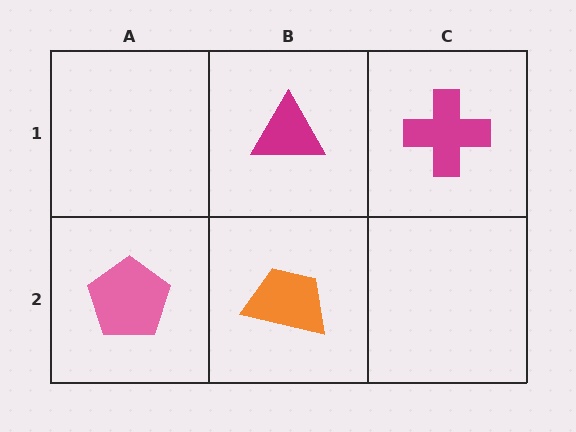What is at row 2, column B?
An orange trapezoid.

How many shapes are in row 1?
2 shapes.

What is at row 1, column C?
A magenta cross.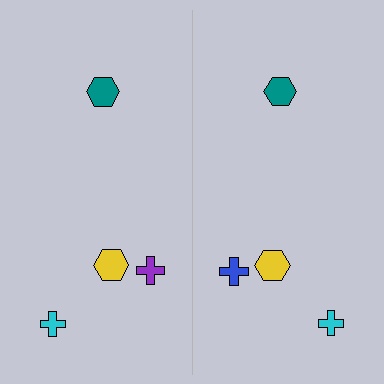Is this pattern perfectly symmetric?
No, the pattern is not perfectly symmetric. The blue cross on the right side breaks the symmetry — its mirror counterpart is purple.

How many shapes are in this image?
There are 8 shapes in this image.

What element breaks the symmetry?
The blue cross on the right side breaks the symmetry — its mirror counterpart is purple.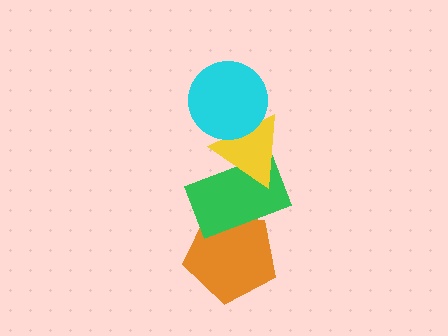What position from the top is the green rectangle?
The green rectangle is 3rd from the top.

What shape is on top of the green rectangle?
The yellow triangle is on top of the green rectangle.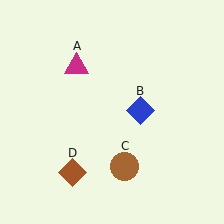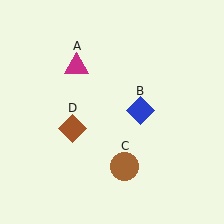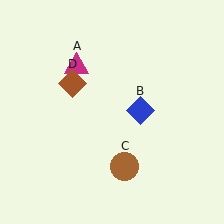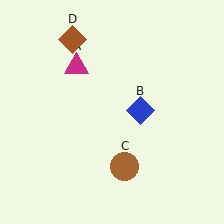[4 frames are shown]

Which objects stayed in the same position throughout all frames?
Magenta triangle (object A) and blue diamond (object B) and brown circle (object C) remained stationary.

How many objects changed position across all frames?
1 object changed position: brown diamond (object D).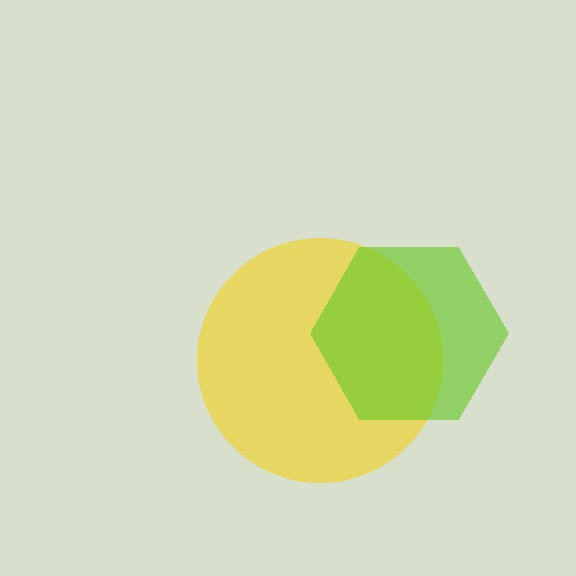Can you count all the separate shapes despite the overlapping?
Yes, there are 2 separate shapes.